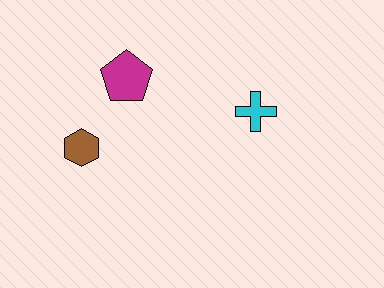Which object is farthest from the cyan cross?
The brown hexagon is farthest from the cyan cross.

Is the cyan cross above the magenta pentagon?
No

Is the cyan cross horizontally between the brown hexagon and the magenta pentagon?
No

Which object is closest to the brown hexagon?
The magenta pentagon is closest to the brown hexagon.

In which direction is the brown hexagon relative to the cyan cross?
The brown hexagon is to the left of the cyan cross.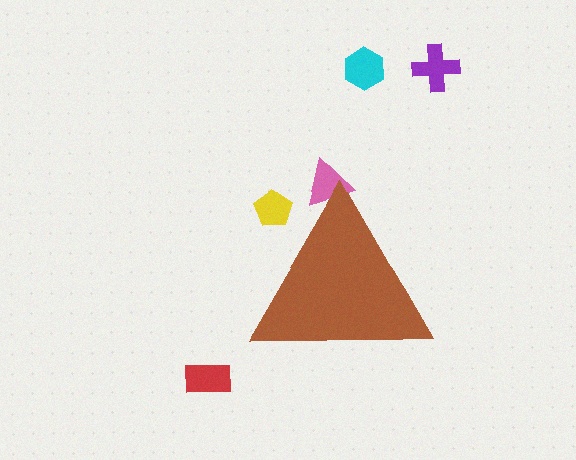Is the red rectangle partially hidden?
No, the red rectangle is fully visible.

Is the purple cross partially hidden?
No, the purple cross is fully visible.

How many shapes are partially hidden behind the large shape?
2 shapes are partially hidden.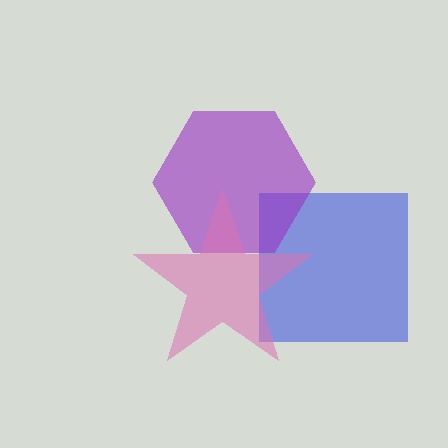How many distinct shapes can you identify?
There are 3 distinct shapes: a blue square, a purple hexagon, a pink star.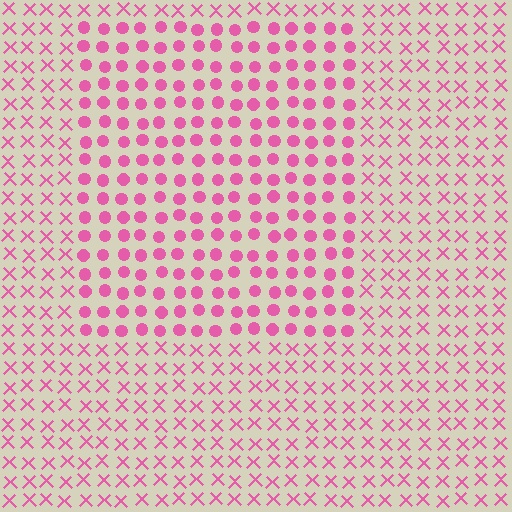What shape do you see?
I see a rectangle.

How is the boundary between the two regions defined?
The boundary is defined by a change in element shape: circles inside vs. X marks outside. All elements share the same color and spacing.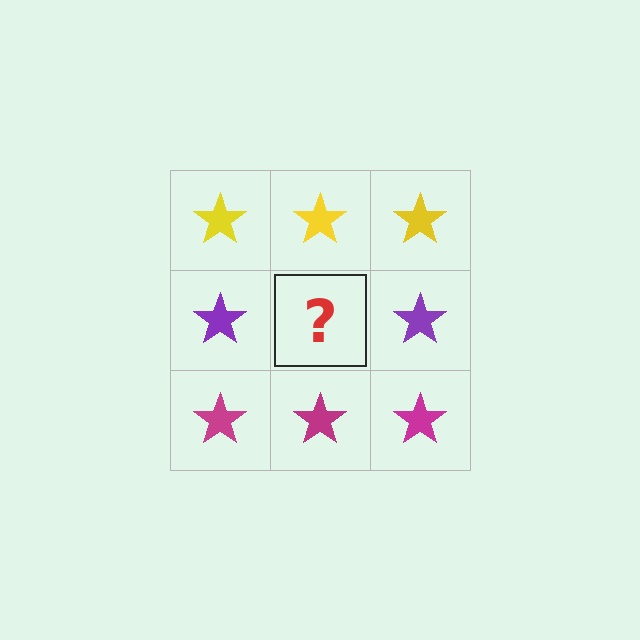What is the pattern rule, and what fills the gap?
The rule is that each row has a consistent color. The gap should be filled with a purple star.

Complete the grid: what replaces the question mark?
The question mark should be replaced with a purple star.